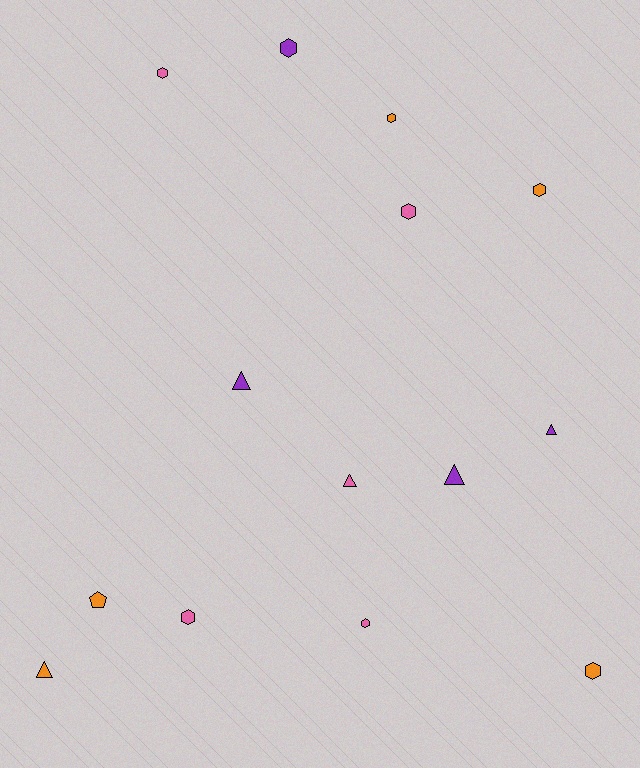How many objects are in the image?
There are 14 objects.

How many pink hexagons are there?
There are 4 pink hexagons.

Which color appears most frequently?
Orange, with 5 objects.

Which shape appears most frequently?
Hexagon, with 8 objects.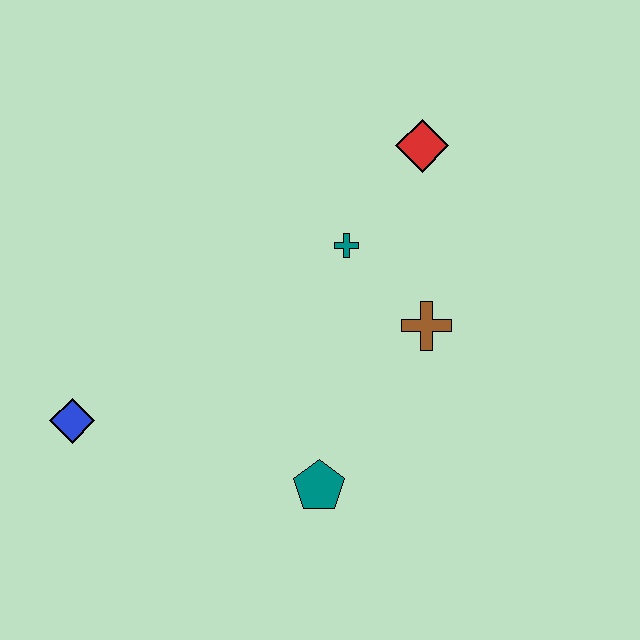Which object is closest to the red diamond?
The teal cross is closest to the red diamond.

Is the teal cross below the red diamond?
Yes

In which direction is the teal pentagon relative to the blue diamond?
The teal pentagon is to the right of the blue diamond.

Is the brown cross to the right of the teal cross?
Yes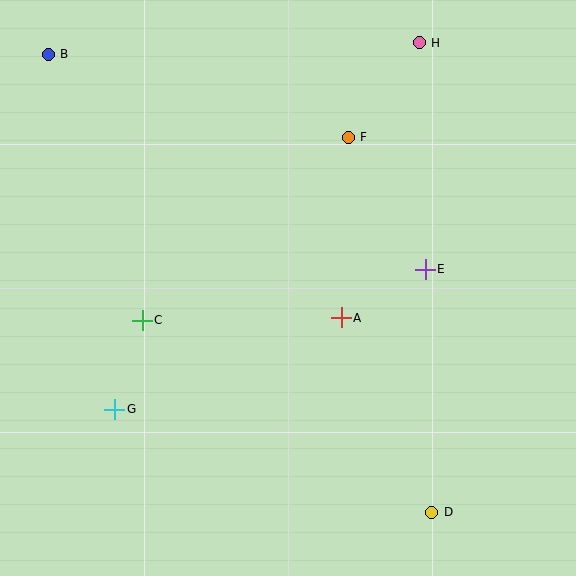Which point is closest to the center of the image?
Point A at (341, 318) is closest to the center.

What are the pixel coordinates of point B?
Point B is at (48, 54).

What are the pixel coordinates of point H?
Point H is at (419, 43).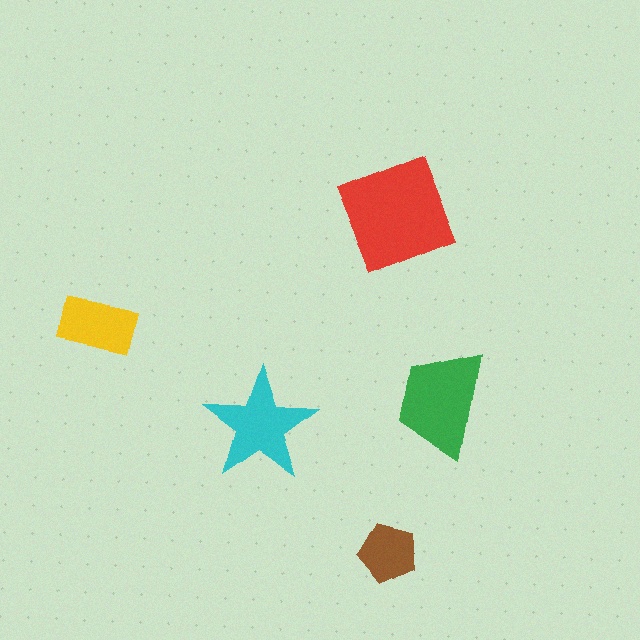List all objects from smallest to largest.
The brown pentagon, the yellow rectangle, the cyan star, the green trapezoid, the red diamond.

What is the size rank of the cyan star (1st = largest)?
3rd.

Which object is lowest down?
The brown pentagon is bottommost.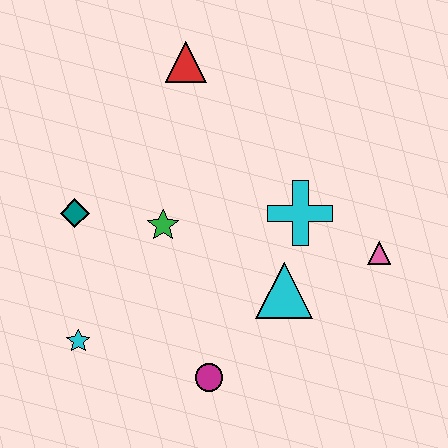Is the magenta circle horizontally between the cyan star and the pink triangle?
Yes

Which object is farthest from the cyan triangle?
The red triangle is farthest from the cyan triangle.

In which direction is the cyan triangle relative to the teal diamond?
The cyan triangle is to the right of the teal diamond.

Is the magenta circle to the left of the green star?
No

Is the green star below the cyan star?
No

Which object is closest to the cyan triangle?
The cyan cross is closest to the cyan triangle.